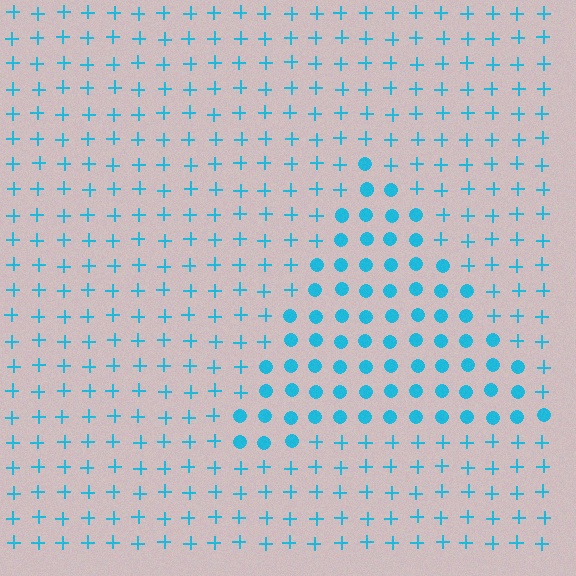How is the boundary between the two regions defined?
The boundary is defined by a change in element shape: circles inside vs. plus signs outside. All elements share the same color and spacing.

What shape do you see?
I see a triangle.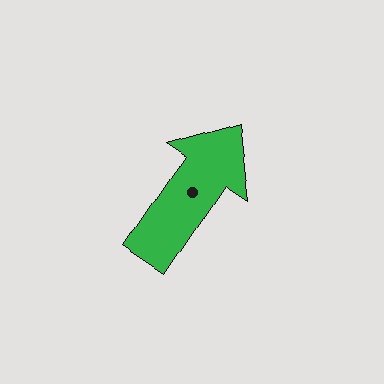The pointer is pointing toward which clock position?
Roughly 1 o'clock.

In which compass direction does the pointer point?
Northeast.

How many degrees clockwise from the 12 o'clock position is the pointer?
Approximately 34 degrees.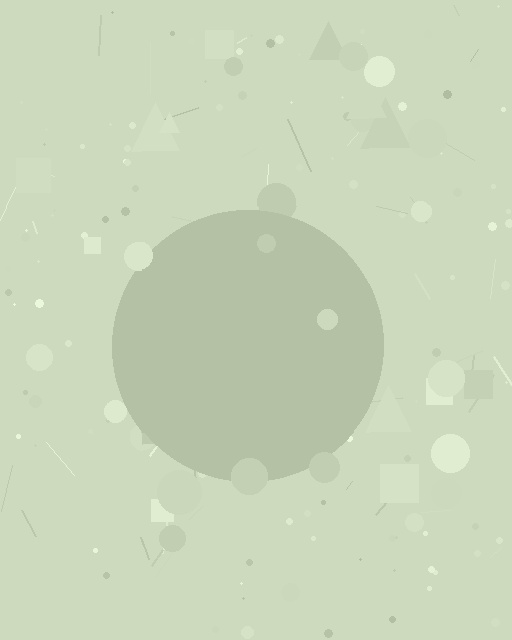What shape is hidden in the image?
A circle is hidden in the image.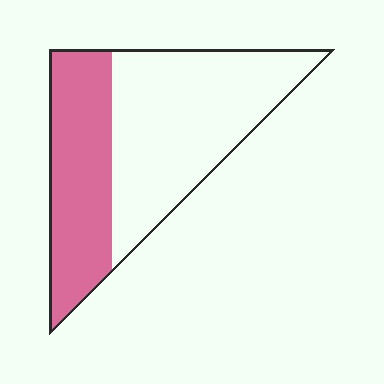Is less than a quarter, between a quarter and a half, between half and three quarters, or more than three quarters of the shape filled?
Between a quarter and a half.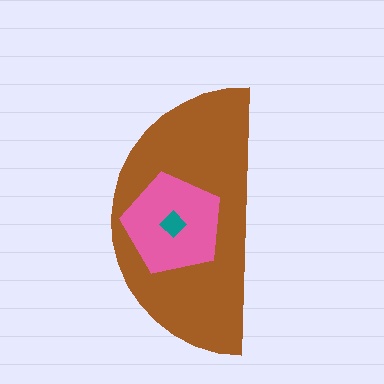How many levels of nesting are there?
3.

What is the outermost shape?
The brown semicircle.